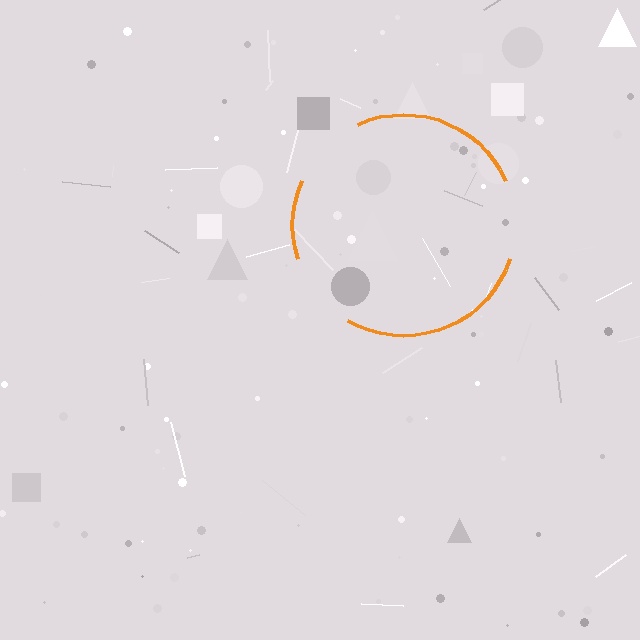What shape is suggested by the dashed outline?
The dashed outline suggests a circle.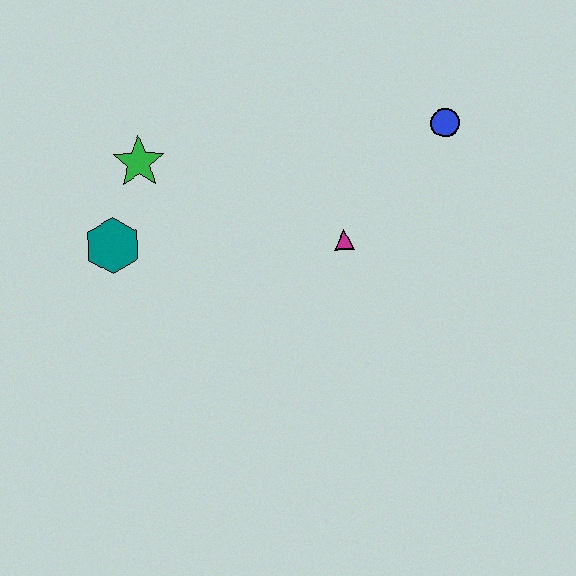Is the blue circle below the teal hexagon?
No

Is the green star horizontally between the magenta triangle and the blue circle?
No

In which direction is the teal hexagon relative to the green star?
The teal hexagon is below the green star.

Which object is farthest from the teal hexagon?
The blue circle is farthest from the teal hexagon.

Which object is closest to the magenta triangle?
The blue circle is closest to the magenta triangle.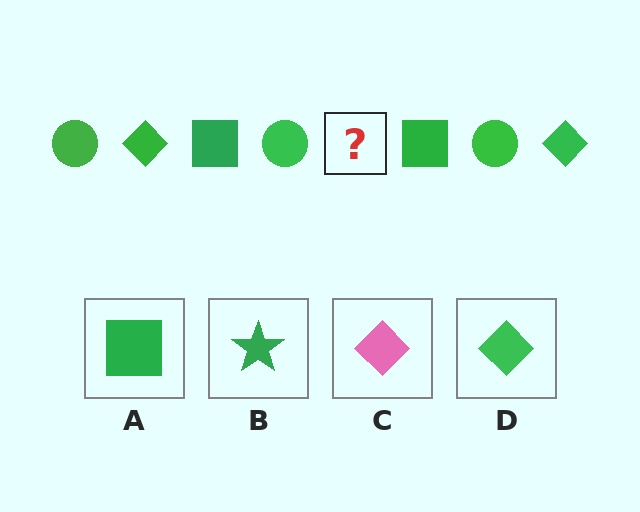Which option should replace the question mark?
Option D.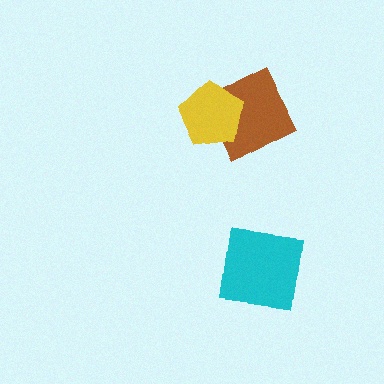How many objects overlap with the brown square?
1 object overlaps with the brown square.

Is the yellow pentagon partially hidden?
No, no other shape covers it.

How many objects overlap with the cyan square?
0 objects overlap with the cyan square.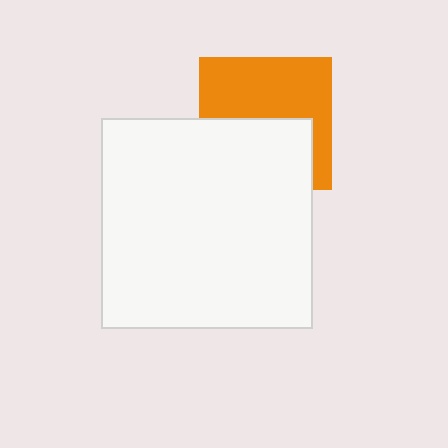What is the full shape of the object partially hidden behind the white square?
The partially hidden object is an orange square.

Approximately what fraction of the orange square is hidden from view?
Roughly 47% of the orange square is hidden behind the white square.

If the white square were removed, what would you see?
You would see the complete orange square.